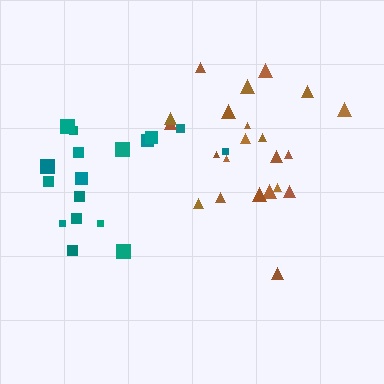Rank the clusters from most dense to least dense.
brown, teal.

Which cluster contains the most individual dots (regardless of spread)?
Brown (22).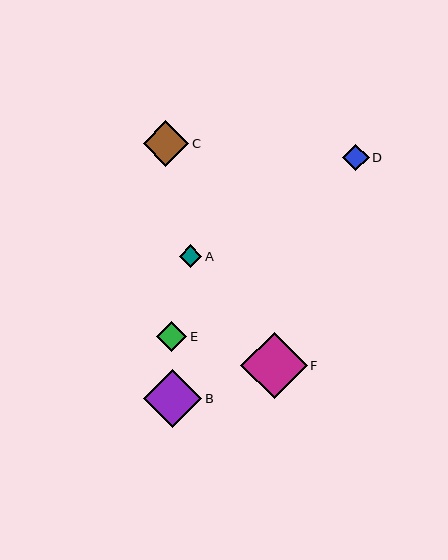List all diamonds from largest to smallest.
From largest to smallest: F, B, C, E, D, A.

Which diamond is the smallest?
Diamond A is the smallest with a size of approximately 22 pixels.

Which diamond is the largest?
Diamond F is the largest with a size of approximately 66 pixels.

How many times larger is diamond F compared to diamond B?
Diamond F is approximately 1.2 times the size of diamond B.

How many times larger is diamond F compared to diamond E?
Diamond F is approximately 2.2 times the size of diamond E.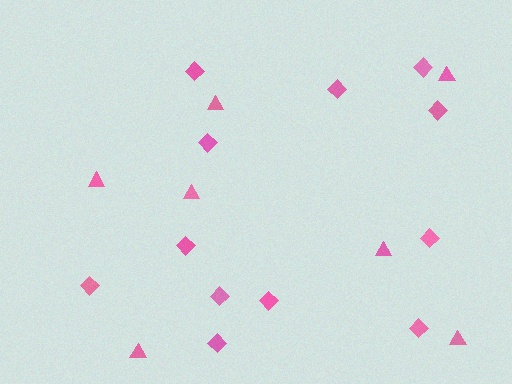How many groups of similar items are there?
There are 2 groups: one group of diamonds (12) and one group of triangles (7).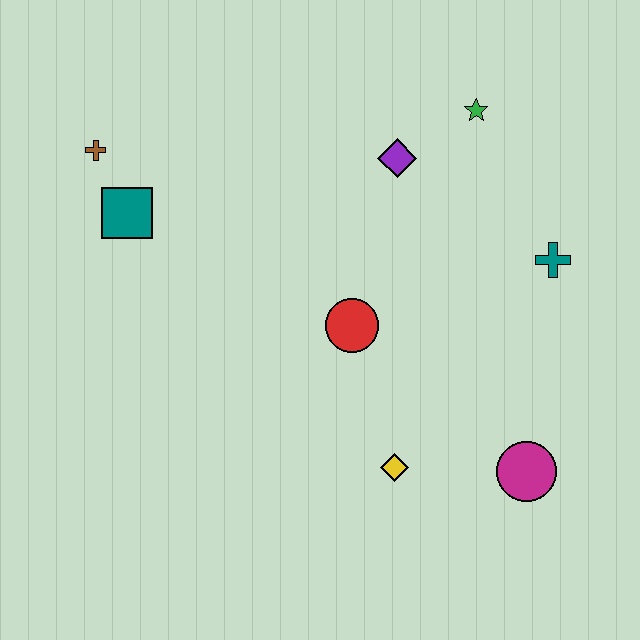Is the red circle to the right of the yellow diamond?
No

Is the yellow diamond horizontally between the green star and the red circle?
Yes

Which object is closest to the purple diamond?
The green star is closest to the purple diamond.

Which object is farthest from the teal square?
The magenta circle is farthest from the teal square.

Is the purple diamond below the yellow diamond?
No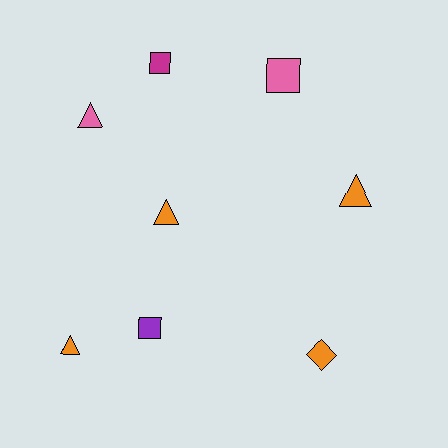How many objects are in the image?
There are 8 objects.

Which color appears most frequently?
Orange, with 4 objects.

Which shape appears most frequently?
Triangle, with 4 objects.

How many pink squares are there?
There is 1 pink square.